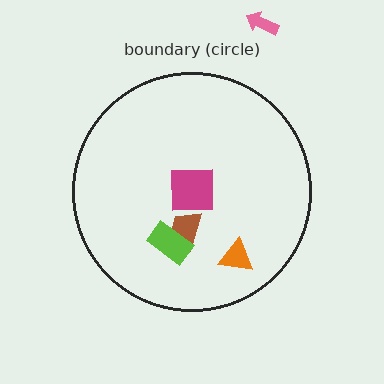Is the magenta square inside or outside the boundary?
Inside.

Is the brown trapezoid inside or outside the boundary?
Inside.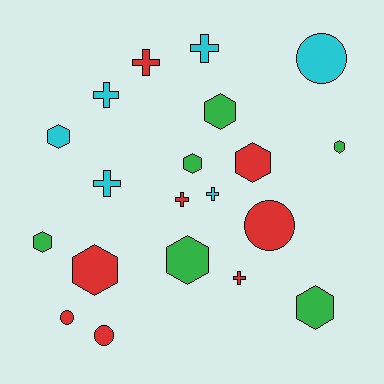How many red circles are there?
There are 3 red circles.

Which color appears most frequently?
Red, with 8 objects.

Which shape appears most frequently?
Hexagon, with 9 objects.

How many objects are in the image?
There are 20 objects.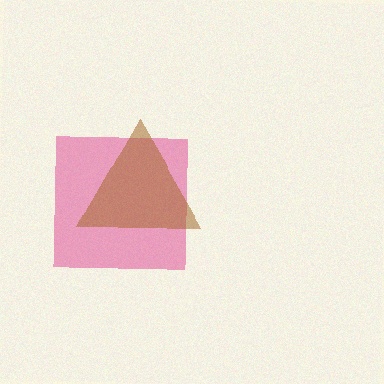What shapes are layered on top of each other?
The layered shapes are: a pink square, a brown triangle.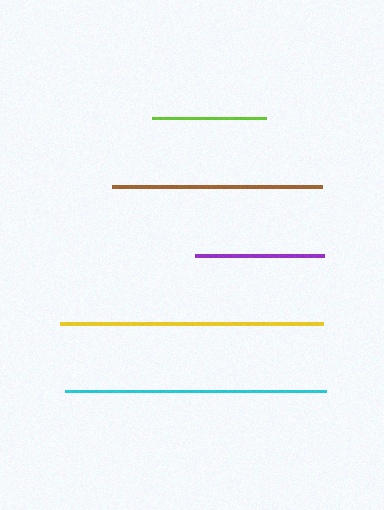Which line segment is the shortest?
The lime line is the shortest at approximately 114 pixels.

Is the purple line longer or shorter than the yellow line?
The yellow line is longer than the purple line.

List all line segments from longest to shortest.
From longest to shortest: yellow, cyan, brown, purple, lime.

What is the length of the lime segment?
The lime segment is approximately 114 pixels long.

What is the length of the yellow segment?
The yellow segment is approximately 263 pixels long.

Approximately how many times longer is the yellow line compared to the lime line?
The yellow line is approximately 2.3 times the length of the lime line.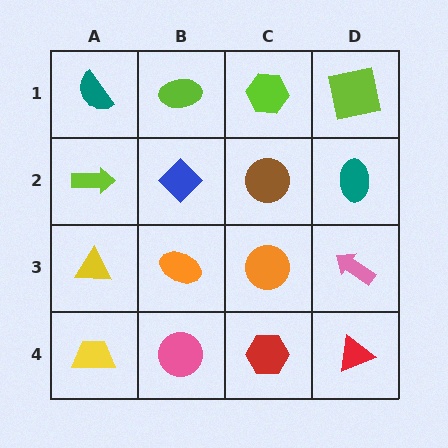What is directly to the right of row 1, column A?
A lime ellipse.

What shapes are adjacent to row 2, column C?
A lime hexagon (row 1, column C), an orange circle (row 3, column C), a blue diamond (row 2, column B), a teal ellipse (row 2, column D).